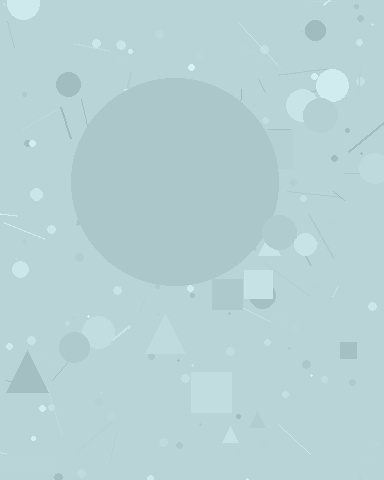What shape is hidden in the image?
A circle is hidden in the image.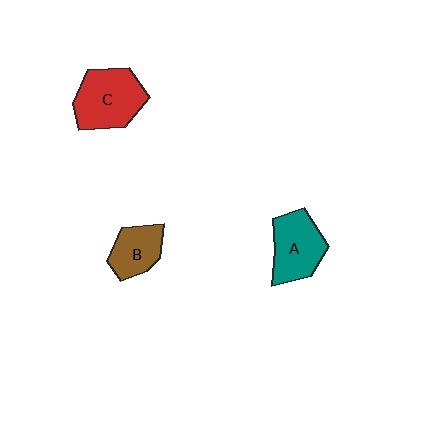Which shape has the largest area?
Shape C (red).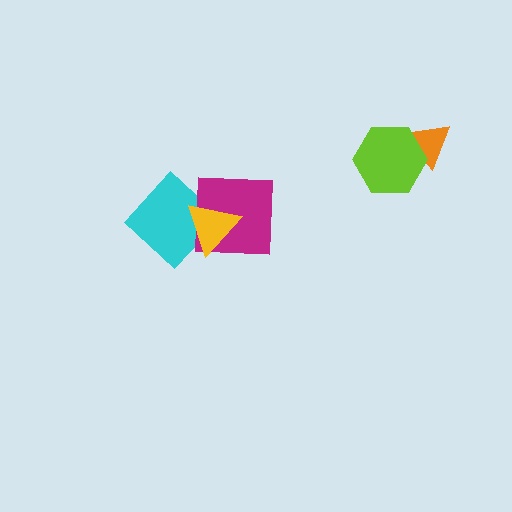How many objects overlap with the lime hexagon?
1 object overlaps with the lime hexagon.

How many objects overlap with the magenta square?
2 objects overlap with the magenta square.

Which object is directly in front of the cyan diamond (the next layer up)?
The magenta square is directly in front of the cyan diamond.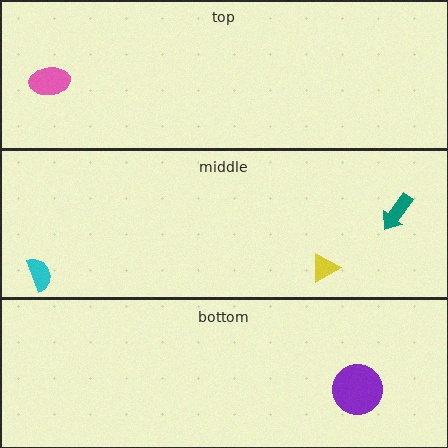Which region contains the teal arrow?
The middle region.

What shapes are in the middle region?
The cyan semicircle, the yellow triangle, the teal arrow.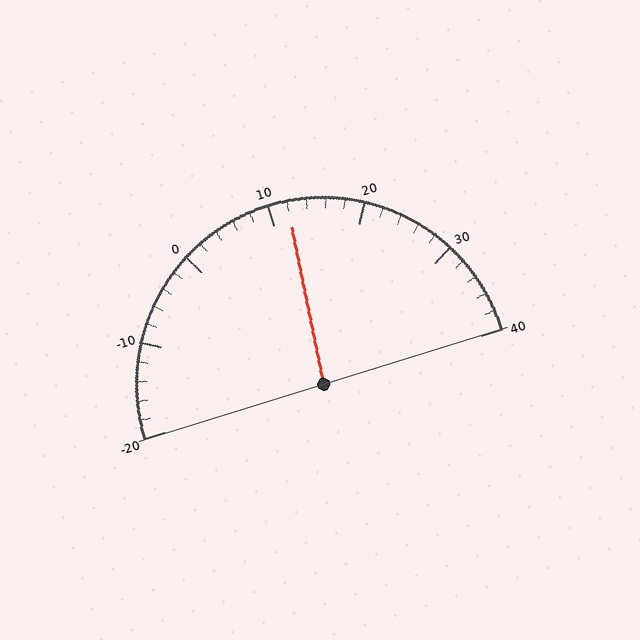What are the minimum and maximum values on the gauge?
The gauge ranges from -20 to 40.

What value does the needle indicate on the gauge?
The needle indicates approximately 12.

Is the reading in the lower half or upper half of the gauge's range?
The reading is in the upper half of the range (-20 to 40).